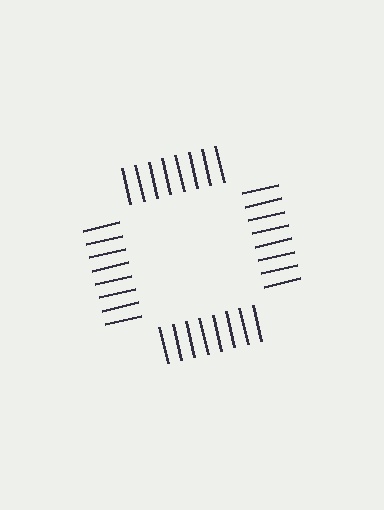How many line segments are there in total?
32 — 8 along each of the 4 edges.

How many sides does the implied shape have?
4 sides — the line-ends trace a square.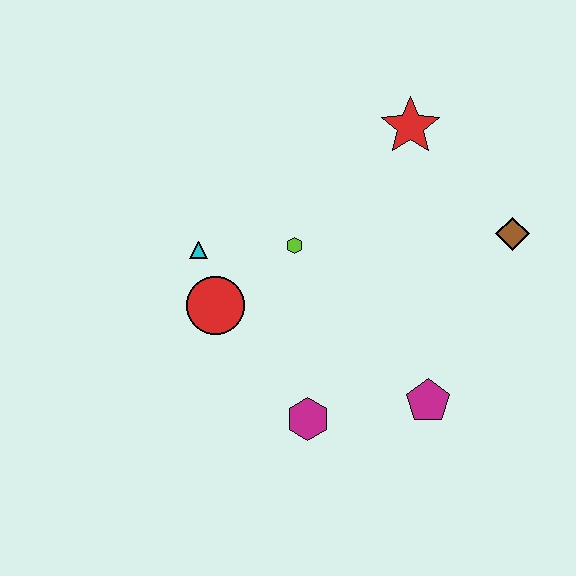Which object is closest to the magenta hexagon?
The magenta pentagon is closest to the magenta hexagon.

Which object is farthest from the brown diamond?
The cyan triangle is farthest from the brown diamond.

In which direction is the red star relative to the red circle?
The red star is to the right of the red circle.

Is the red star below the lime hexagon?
No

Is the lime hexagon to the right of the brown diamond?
No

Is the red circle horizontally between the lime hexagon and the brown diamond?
No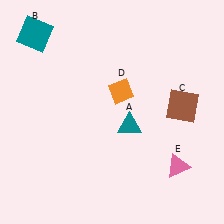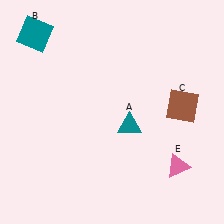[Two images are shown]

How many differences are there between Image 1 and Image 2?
There is 1 difference between the two images.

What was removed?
The orange diamond (D) was removed in Image 2.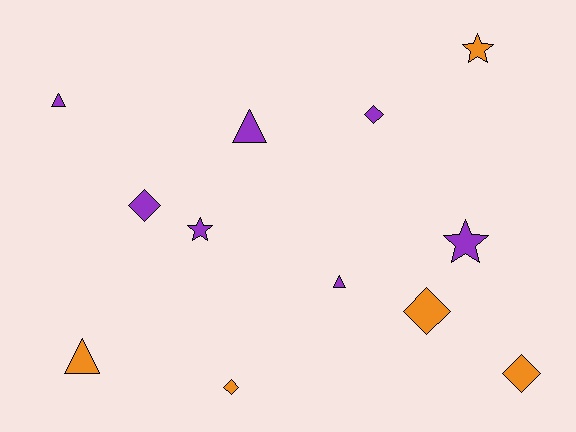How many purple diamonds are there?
There are 2 purple diamonds.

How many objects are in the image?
There are 12 objects.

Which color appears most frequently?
Purple, with 7 objects.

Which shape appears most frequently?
Diamond, with 5 objects.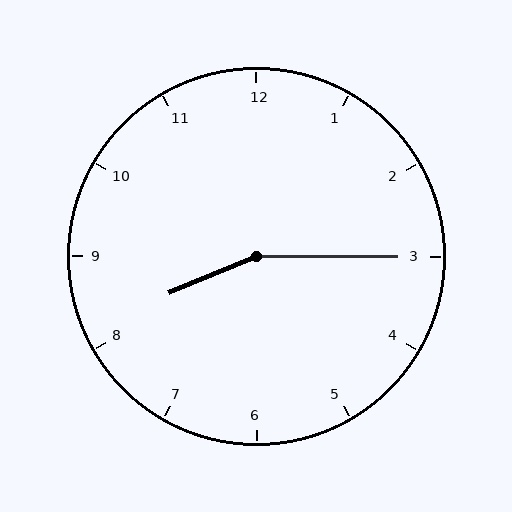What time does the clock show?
8:15.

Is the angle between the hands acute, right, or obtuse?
It is obtuse.